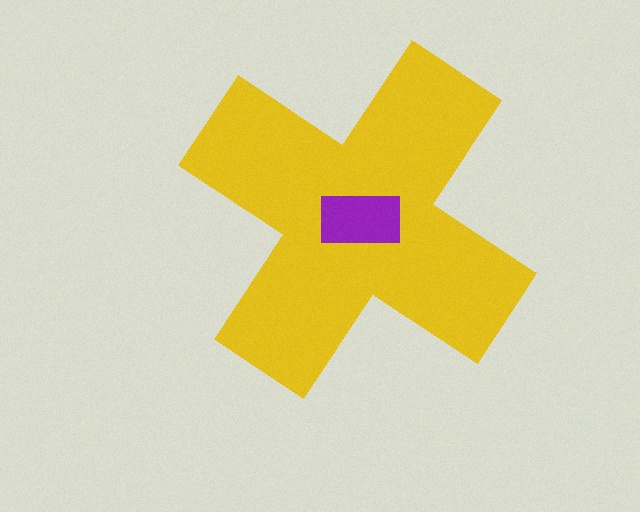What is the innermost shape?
The purple rectangle.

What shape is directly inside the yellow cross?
The purple rectangle.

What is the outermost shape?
The yellow cross.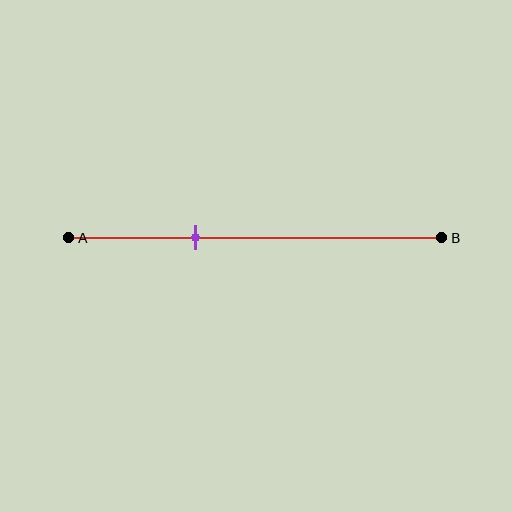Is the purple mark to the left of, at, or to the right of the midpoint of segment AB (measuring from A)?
The purple mark is to the left of the midpoint of segment AB.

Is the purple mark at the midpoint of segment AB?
No, the mark is at about 35% from A, not at the 50% midpoint.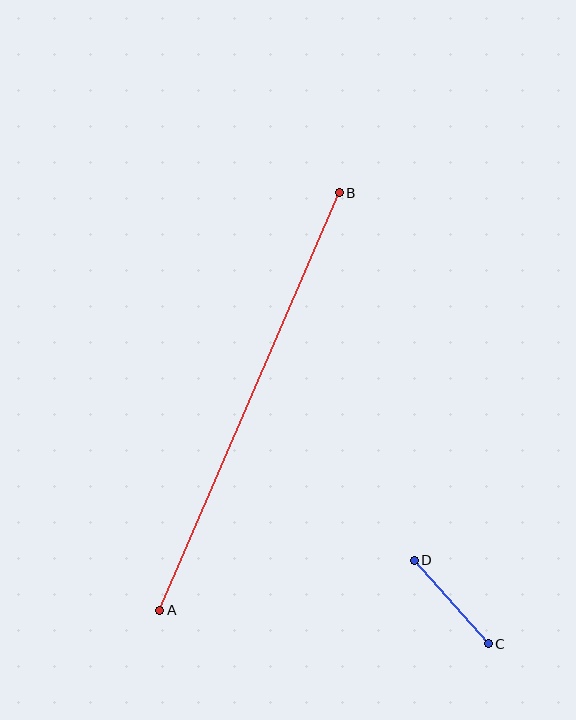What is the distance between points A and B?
The distance is approximately 454 pixels.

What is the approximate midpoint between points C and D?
The midpoint is at approximately (451, 602) pixels.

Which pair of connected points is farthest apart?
Points A and B are farthest apart.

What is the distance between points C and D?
The distance is approximately 111 pixels.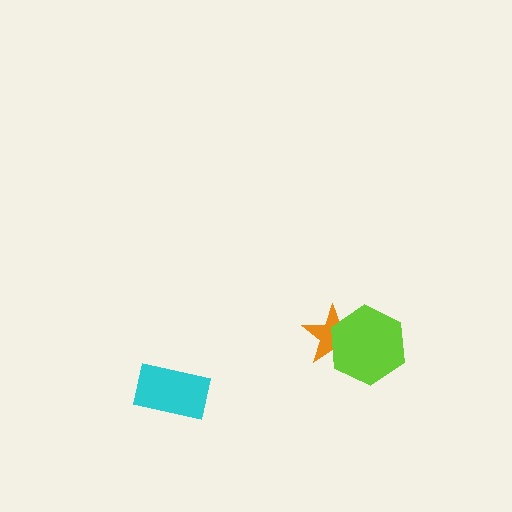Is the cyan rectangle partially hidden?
No, no other shape covers it.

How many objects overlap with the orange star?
1 object overlaps with the orange star.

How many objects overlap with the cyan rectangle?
0 objects overlap with the cyan rectangle.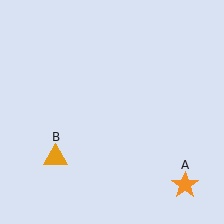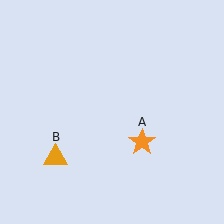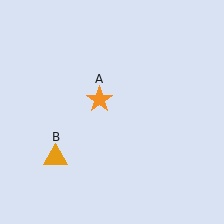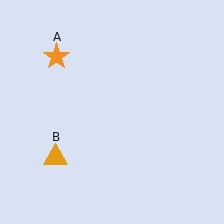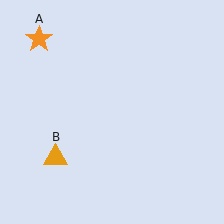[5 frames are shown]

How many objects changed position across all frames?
1 object changed position: orange star (object A).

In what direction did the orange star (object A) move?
The orange star (object A) moved up and to the left.